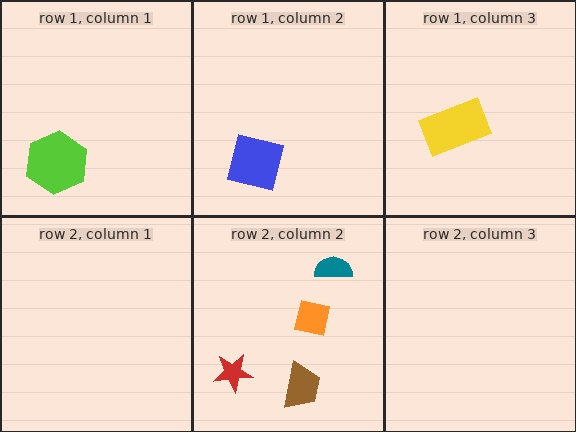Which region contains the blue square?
The row 1, column 2 region.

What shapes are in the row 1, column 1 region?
The lime hexagon.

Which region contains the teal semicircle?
The row 2, column 2 region.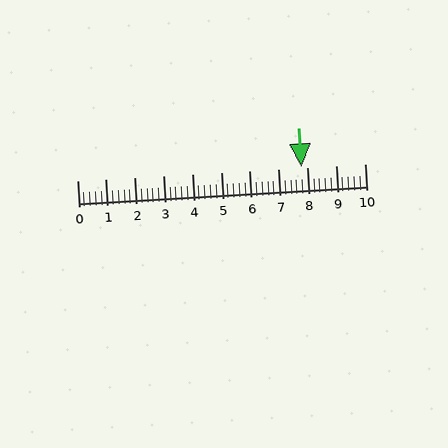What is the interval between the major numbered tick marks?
The major tick marks are spaced 1 units apart.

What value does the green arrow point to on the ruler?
The green arrow points to approximately 7.8.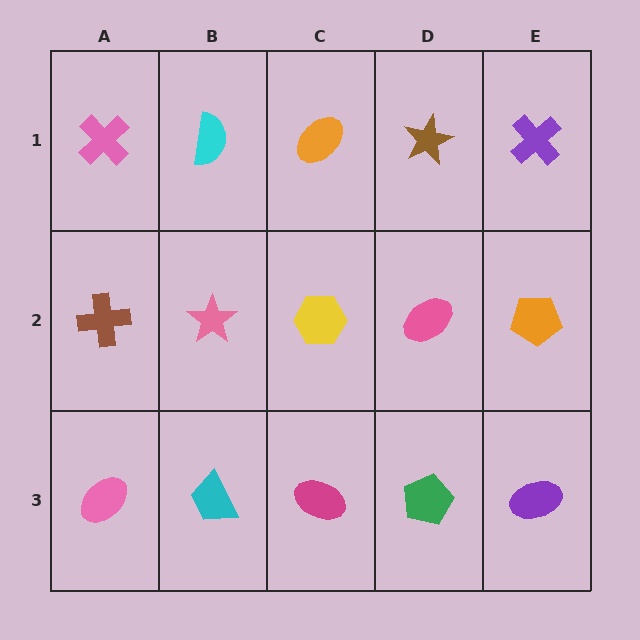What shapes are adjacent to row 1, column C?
A yellow hexagon (row 2, column C), a cyan semicircle (row 1, column B), a brown star (row 1, column D).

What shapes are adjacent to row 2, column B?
A cyan semicircle (row 1, column B), a cyan trapezoid (row 3, column B), a brown cross (row 2, column A), a yellow hexagon (row 2, column C).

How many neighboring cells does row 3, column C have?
3.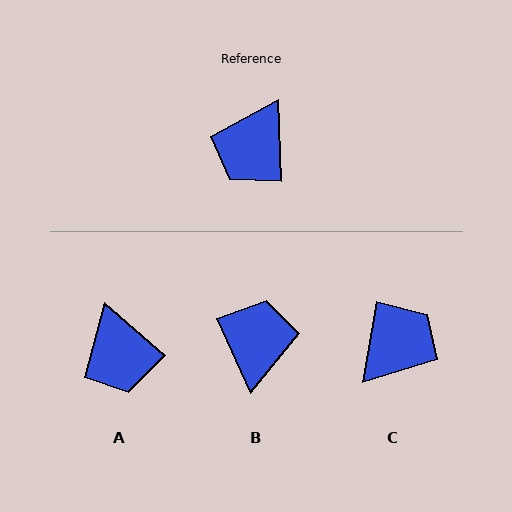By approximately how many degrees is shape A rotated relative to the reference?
Approximately 47 degrees counter-clockwise.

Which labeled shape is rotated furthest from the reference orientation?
C, about 168 degrees away.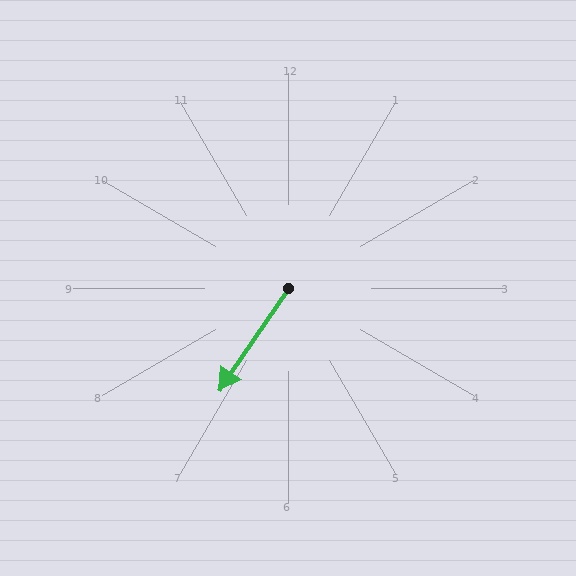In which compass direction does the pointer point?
Southwest.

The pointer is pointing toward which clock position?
Roughly 7 o'clock.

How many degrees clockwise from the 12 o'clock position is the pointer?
Approximately 214 degrees.